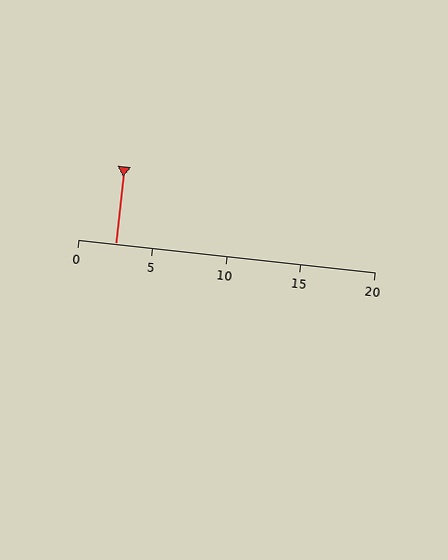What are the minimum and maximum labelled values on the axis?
The axis runs from 0 to 20.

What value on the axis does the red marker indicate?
The marker indicates approximately 2.5.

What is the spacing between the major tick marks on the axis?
The major ticks are spaced 5 apart.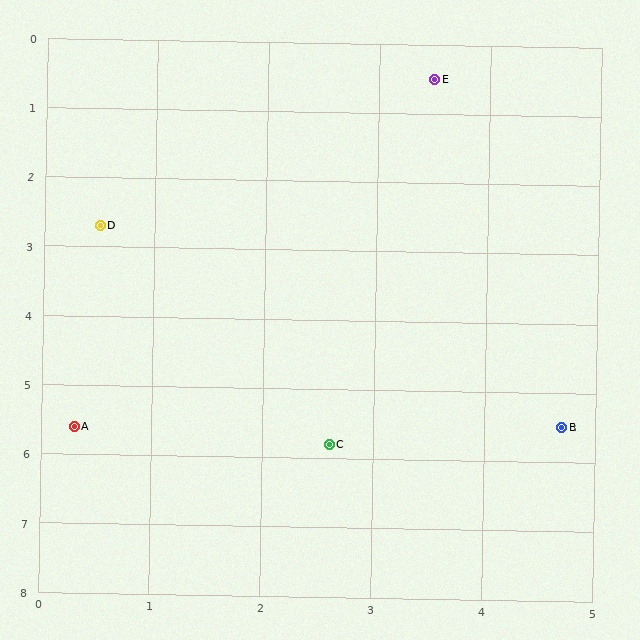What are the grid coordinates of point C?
Point C is at approximately (2.6, 5.8).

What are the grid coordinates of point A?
Point A is at approximately (0.3, 5.6).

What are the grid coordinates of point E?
Point E is at approximately (3.5, 0.5).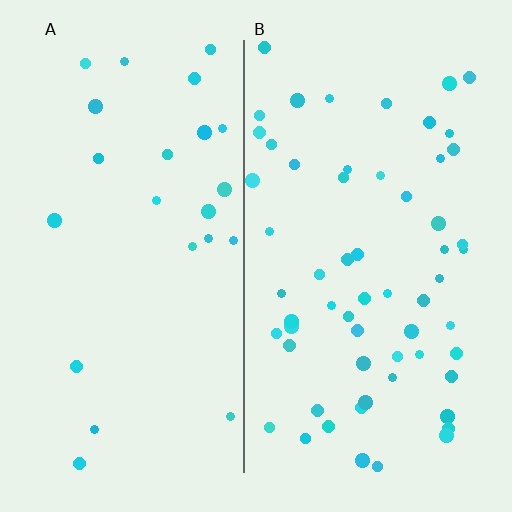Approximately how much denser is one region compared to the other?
Approximately 2.6× — region B over region A.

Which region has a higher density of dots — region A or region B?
B (the right).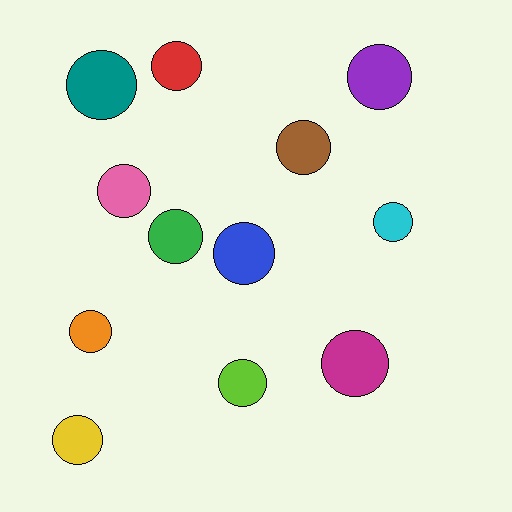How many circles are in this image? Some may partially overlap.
There are 12 circles.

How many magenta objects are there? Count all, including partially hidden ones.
There is 1 magenta object.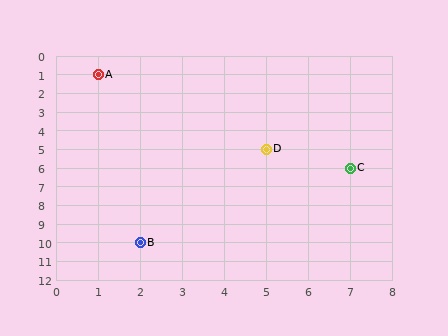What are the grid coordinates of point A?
Point A is at grid coordinates (1, 1).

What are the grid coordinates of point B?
Point B is at grid coordinates (2, 10).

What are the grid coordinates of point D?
Point D is at grid coordinates (5, 5).